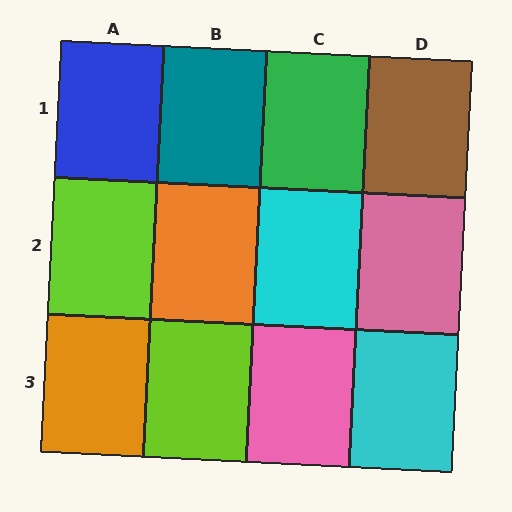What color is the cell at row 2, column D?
Pink.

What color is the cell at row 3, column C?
Pink.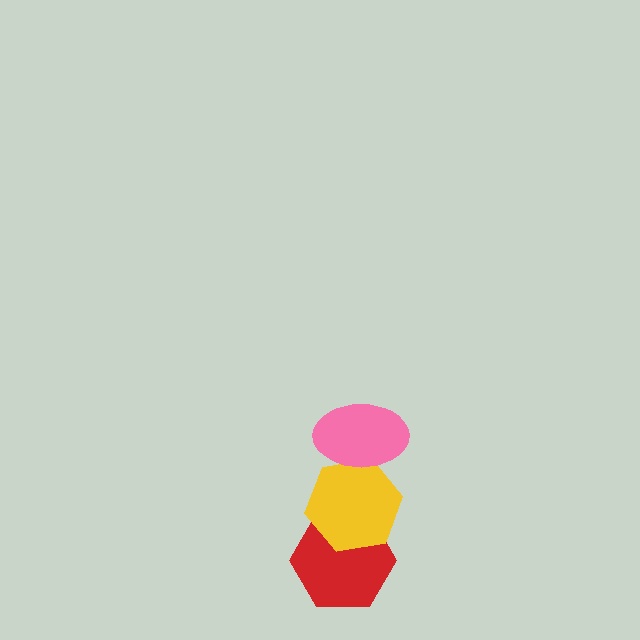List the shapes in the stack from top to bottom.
From top to bottom: the pink ellipse, the yellow hexagon, the red hexagon.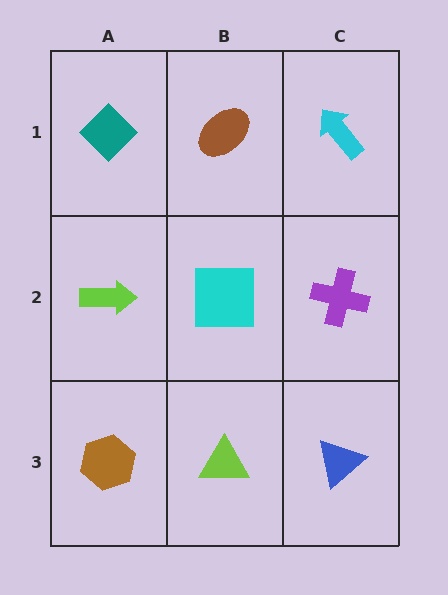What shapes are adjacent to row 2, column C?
A cyan arrow (row 1, column C), a blue triangle (row 3, column C), a cyan square (row 2, column B).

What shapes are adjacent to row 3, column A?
A lime arrow (row 2, column A), a lime triangle (row 3, column B).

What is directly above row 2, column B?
A brown ellipse.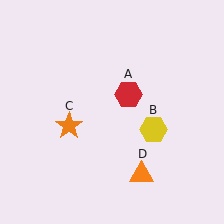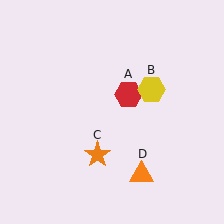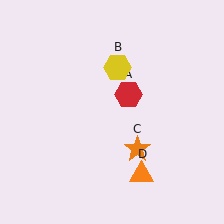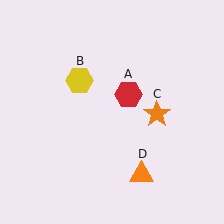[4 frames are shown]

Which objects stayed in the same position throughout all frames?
Red hexagon (object A) and orange triangle (object D) remained stationary.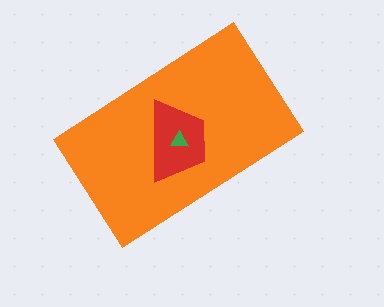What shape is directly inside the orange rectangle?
The red trapezoid.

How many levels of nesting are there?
3.